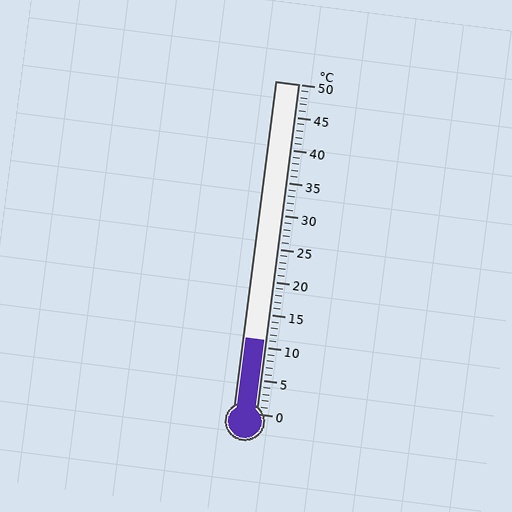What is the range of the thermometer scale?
The thermometer scale ranges from 0°C to 50°C.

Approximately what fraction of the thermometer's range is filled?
The thermometer is filled to approximately 20% of its range.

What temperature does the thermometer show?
The thermometer shows approximately 11°C.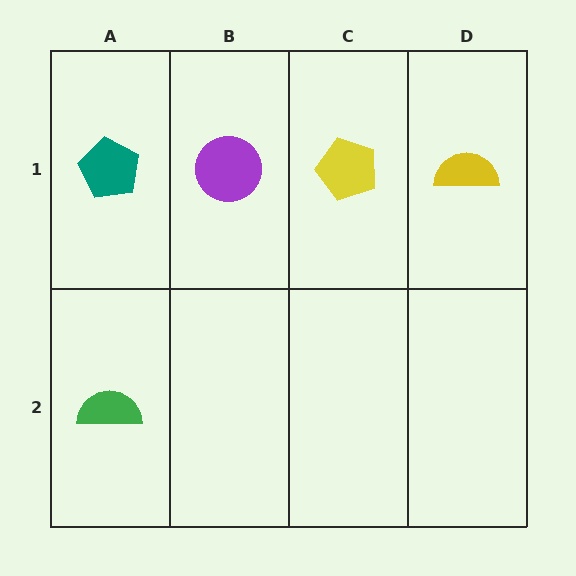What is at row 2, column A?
A green semicircle.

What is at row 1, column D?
A yellow semicircle.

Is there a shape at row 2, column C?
No, that cell is empty.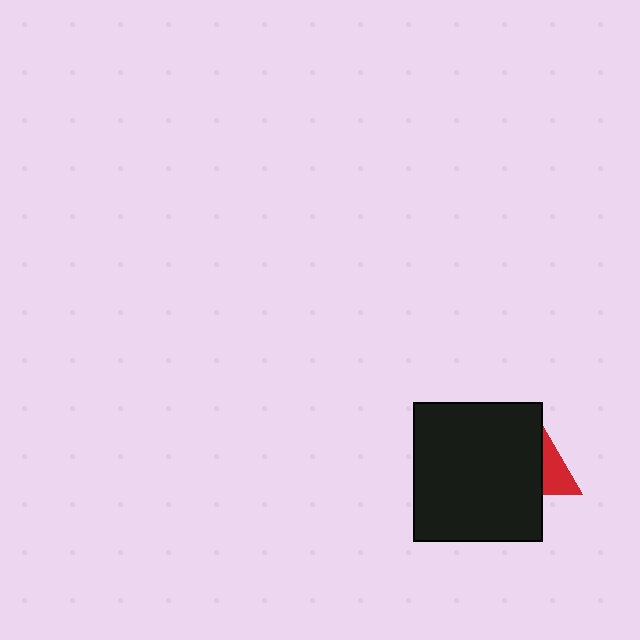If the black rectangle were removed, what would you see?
You would see the complete red triangle.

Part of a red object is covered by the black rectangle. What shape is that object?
It is a triangle.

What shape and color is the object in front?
The object in front is a black rectangle.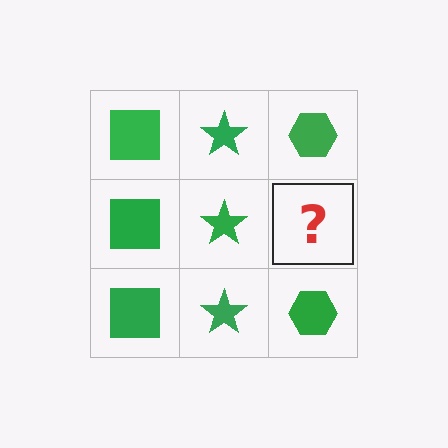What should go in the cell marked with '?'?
The missing cell should contain a green hexagon.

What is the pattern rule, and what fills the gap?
The rule is that each column has a consistent shape. The gap should be filled with a green hexagon.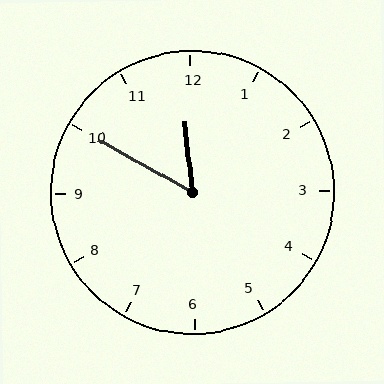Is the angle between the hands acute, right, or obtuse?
It is acute.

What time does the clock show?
11:50.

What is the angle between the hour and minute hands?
Approximately 55 degrees.